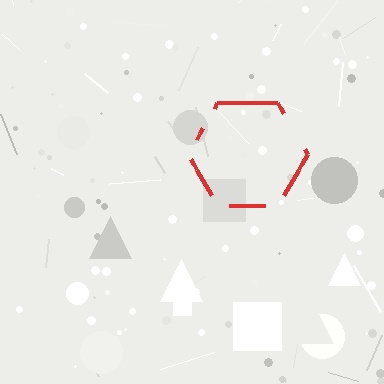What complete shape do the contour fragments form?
The contour fragments form a hexagon.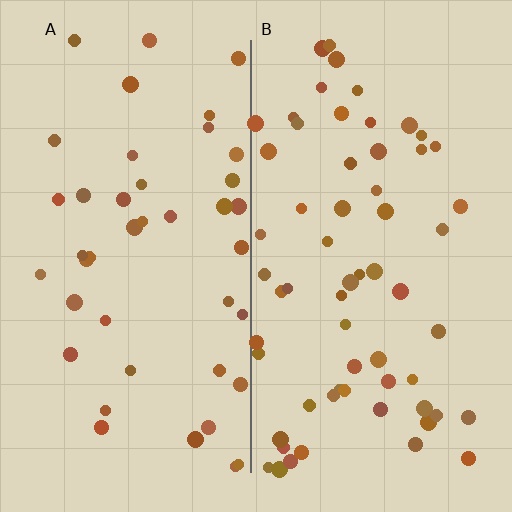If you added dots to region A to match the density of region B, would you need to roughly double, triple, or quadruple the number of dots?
Approximately double.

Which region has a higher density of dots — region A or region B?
B (the right).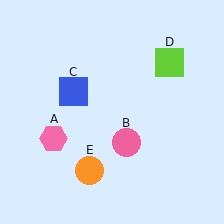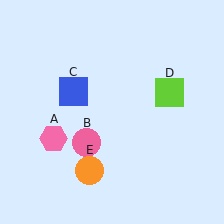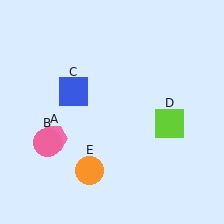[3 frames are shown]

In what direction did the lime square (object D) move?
The lime square (object D) moved down.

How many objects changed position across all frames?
2 objects changed position: pink circle (object B), lime square (object D).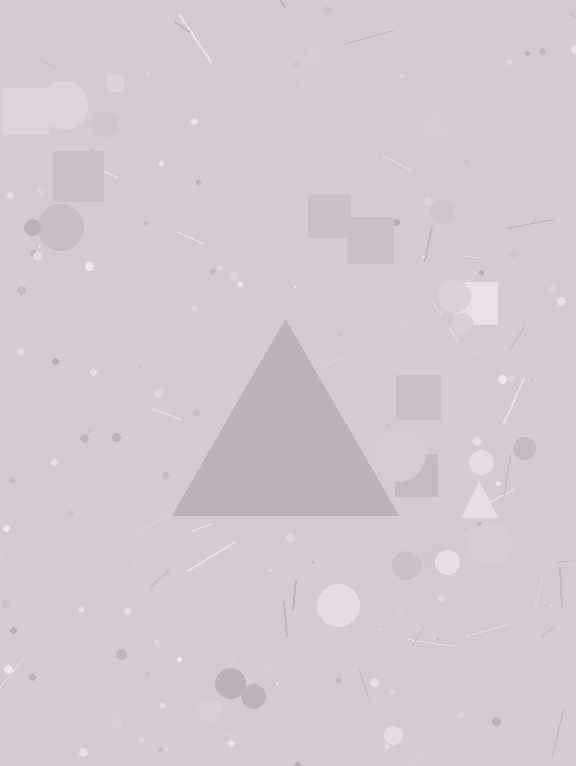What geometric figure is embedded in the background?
A triangle is embedded in the background.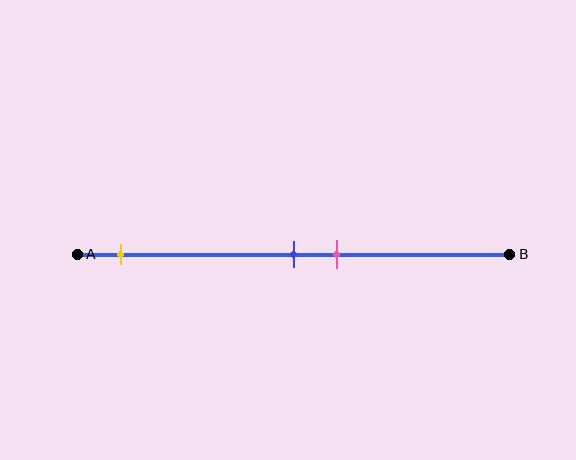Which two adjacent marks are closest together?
The blue and pink marks are the closest adjacent pair.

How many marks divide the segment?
There are 3 marks dividing the segment.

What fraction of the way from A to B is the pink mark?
The pink mark is approximately 60% (0.6) of the way from A to B.